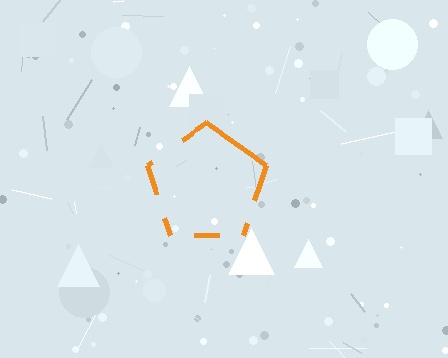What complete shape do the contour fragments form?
The contour fragments form a pentagon.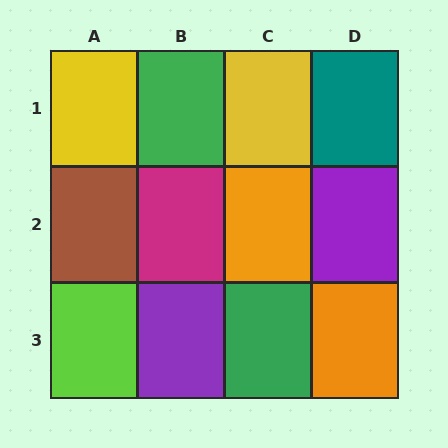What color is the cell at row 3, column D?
Orange.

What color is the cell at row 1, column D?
Teal.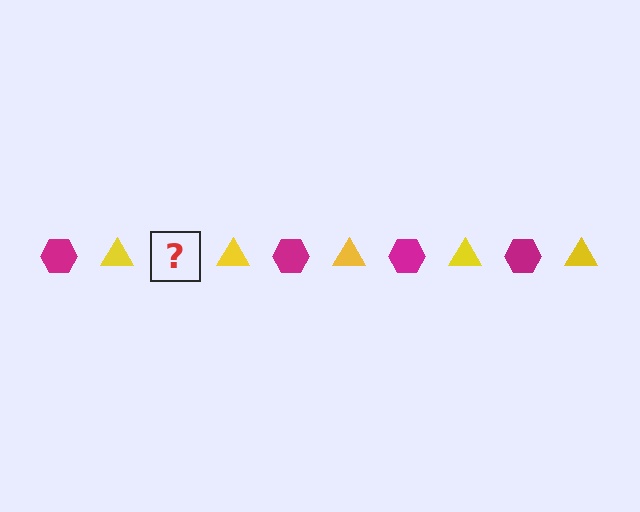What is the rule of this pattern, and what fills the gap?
The rule is that the pattern alternates between magenta hexagon and yellow triangle. The gap should be filled with a magenta hexagon.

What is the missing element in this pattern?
The missing element is a magenta hexagon.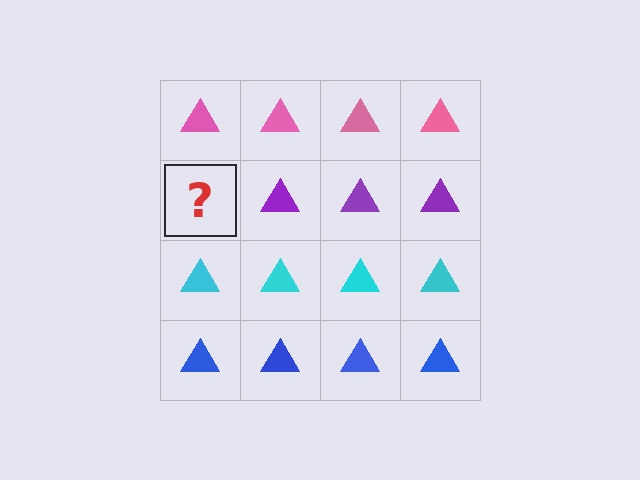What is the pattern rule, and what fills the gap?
The rule is that each row has a consistent color. The gap should be filled with a purple triangle.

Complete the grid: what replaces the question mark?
The question mark should be replaced with a purple triangle.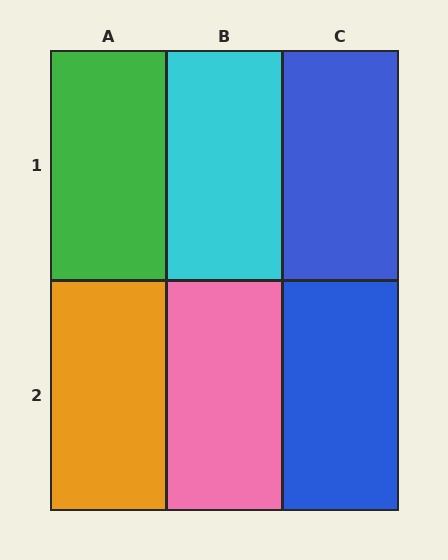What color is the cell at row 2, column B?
Pink.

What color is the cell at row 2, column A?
Orange.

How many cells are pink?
1 cell is pink.